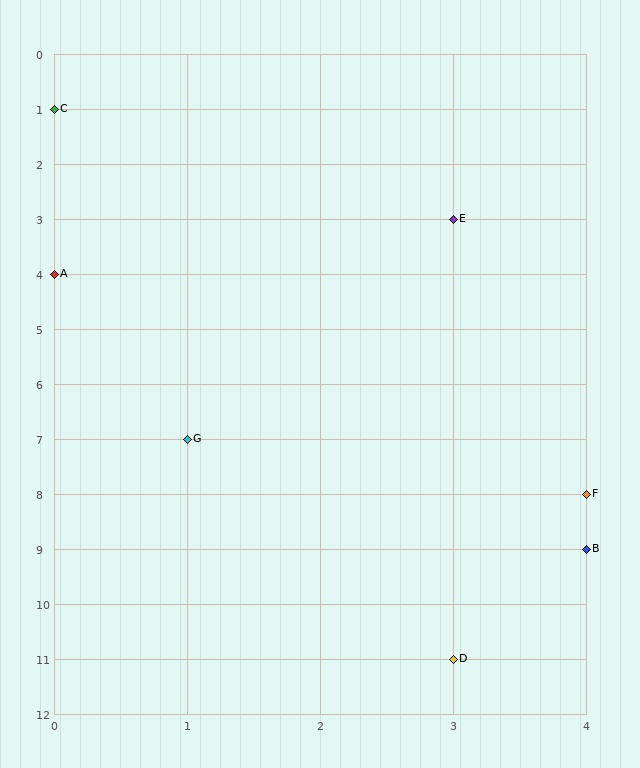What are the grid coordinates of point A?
Point A is at grid coordinates (0, 4).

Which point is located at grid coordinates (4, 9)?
Point B is at (4, 9).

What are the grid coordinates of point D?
Point D is at grid coordinates (3, 11).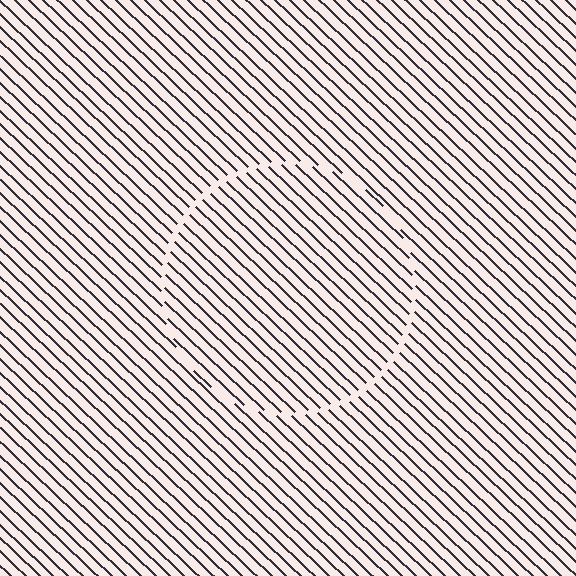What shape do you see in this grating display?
An illusory circle. The interior of the shape contains the same grating, shifted by half a period — the contour is defined by the phase discontinuity where line-ends from the inner and outer gratings abut.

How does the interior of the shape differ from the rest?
The interior of the shape contains the same grating, shifted by half a period — the contour is defined by the phase discontinuity where line-ends from the inner and outer gratings abut.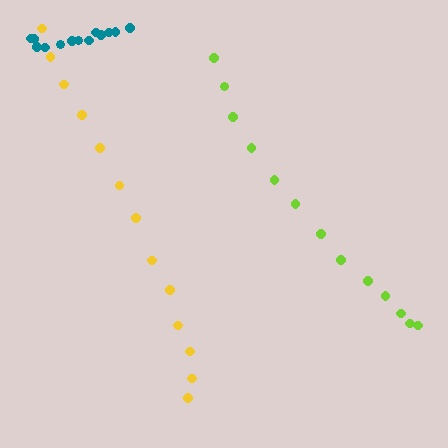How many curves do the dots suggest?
There are 3 distinct paths.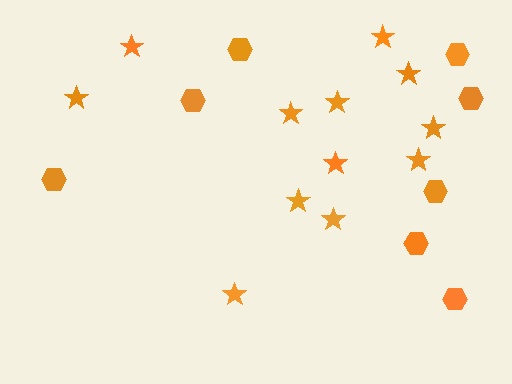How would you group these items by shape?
There are 2 groups: one group of stars (12) and one group of hexagons (8).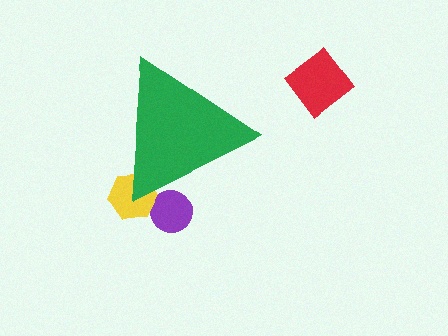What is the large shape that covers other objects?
A green triangle.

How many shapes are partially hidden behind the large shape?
2 shapes are partially hidden.